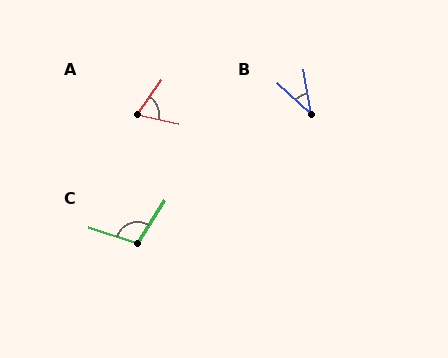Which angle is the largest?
C, at approximately 105 degrees.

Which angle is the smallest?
B, at approximately 37 degrees.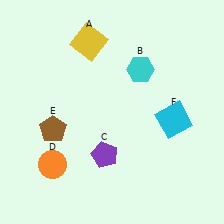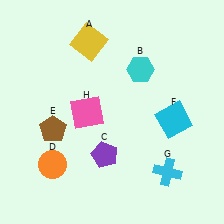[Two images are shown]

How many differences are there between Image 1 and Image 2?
There are 2 differences between the two images.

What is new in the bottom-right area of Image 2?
A cyan cross (G) was added in the bottom-right area of Image 2.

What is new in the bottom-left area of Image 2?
A pink square (H) was added in the bottom-left area of Image 2.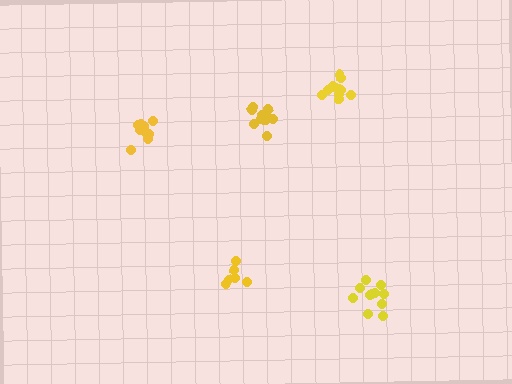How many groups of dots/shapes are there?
There are 5 groups.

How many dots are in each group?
Group 1: 6 dots, Group 2: 12 dots, Group 3: 11 dots, Group 4: 11 dots, Group 5: 11 dots (51 total).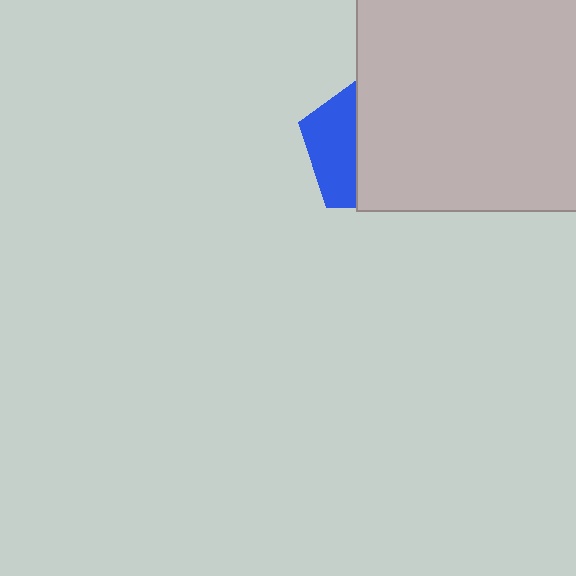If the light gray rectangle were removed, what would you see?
You would see the complete blue pentagon.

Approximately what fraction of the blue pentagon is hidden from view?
Roughly 65% of the blue pentagon is hidden behind the light gray rectangle.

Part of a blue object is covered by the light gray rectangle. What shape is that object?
It is a pentagon.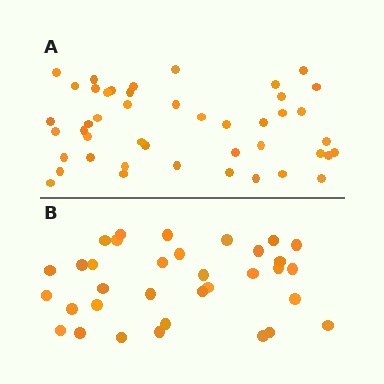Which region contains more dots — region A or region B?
Region A (the top region) has more dots.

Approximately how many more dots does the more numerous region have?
Region A has roughly 12 or so more dots than region B.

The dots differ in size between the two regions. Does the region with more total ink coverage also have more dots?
No. Region B has more total ink coverage because its dots are larger, but region A actually contains more individual dots. Total area can be misleading — the number of items is what matters here.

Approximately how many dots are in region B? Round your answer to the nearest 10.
About 30 dots. (The exact count is 34, which rounds to 30.)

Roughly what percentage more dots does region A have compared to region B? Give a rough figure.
About 30% more.